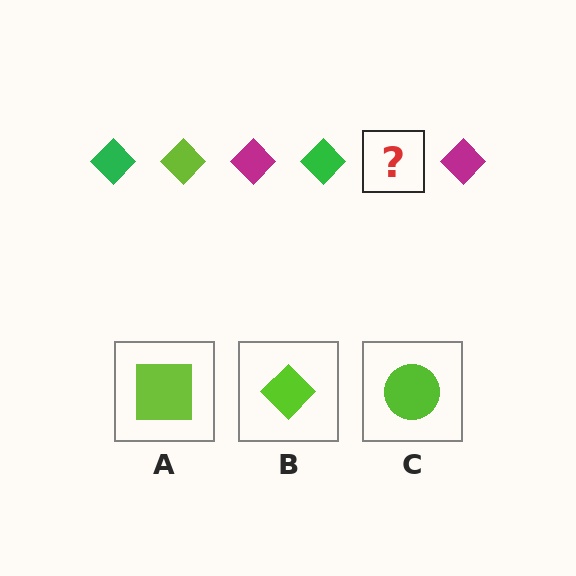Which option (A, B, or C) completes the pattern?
B.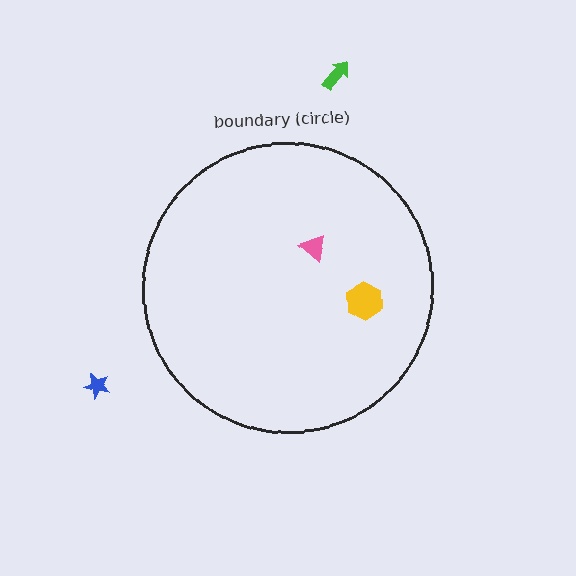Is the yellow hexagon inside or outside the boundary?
Inside.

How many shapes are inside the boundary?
2 inside, 2 outside.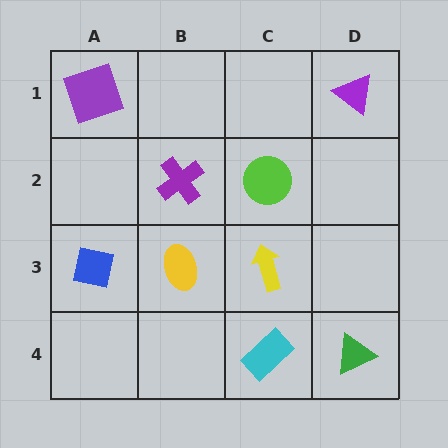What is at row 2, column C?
A lime circle.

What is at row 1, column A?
A purple square.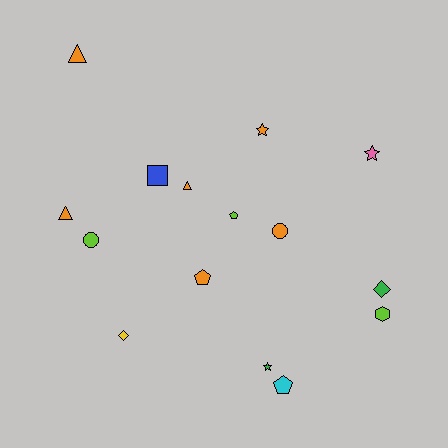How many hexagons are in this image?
There is 1 hexagon.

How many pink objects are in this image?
There is 1 pink object.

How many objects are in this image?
There are 15 objects.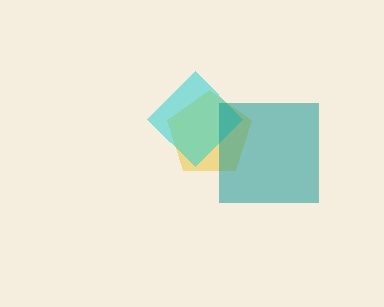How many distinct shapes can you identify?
There are 3 distinct shapes: a yellow pentagon, a cyan diamond, a teal square.